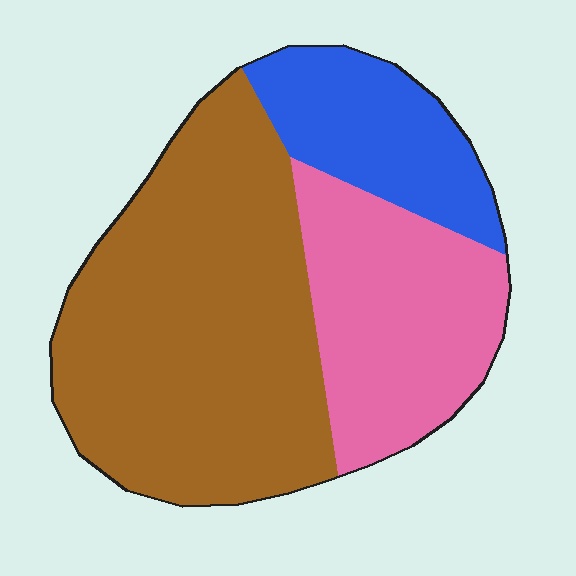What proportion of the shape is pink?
Pink covers 28% of the shape.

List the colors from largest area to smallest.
From largest to smallest: brown, pink, blue.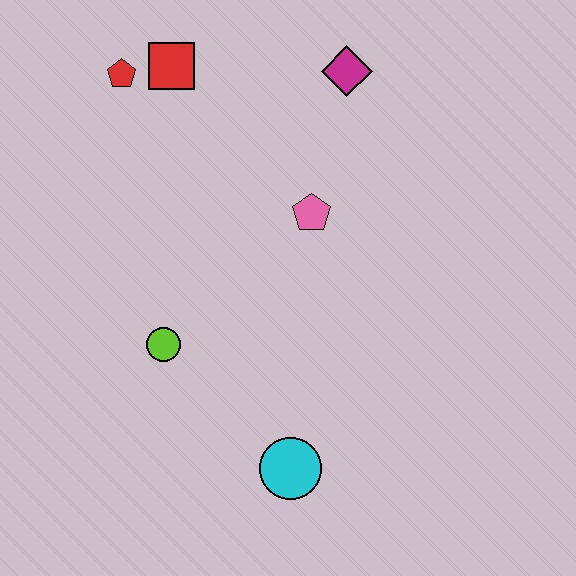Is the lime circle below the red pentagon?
Yes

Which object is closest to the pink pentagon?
The magenta diamond is closest to the pink pentagon.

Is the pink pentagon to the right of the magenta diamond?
No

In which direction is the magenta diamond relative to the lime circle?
The magenta diamond is above the lime circle.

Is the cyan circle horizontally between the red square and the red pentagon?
No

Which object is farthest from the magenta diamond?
The cyan circle is farthest from the magenta diamond.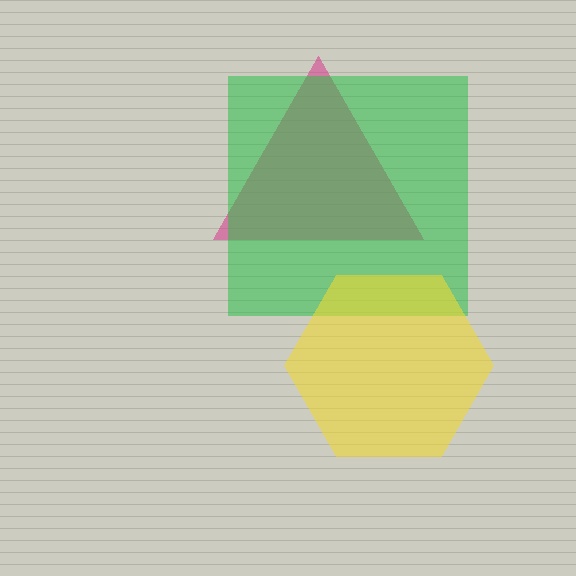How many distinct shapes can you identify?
There are 3 distinct shapes: a magenta triangle, a green square, a yellow hexagon.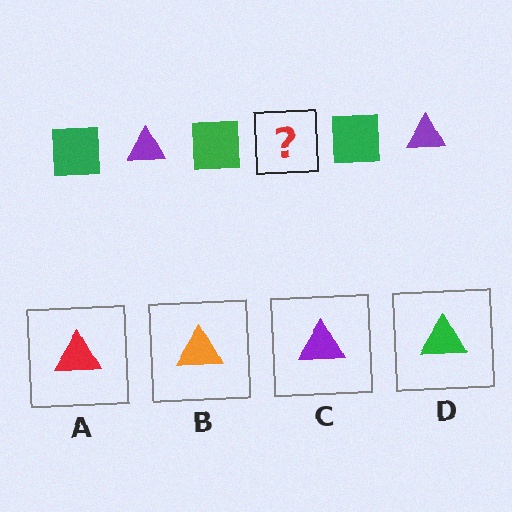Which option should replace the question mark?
Option C.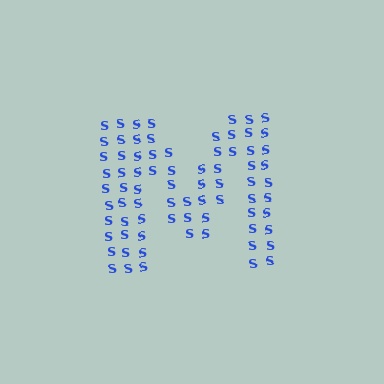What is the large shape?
The large shape is the letter M.